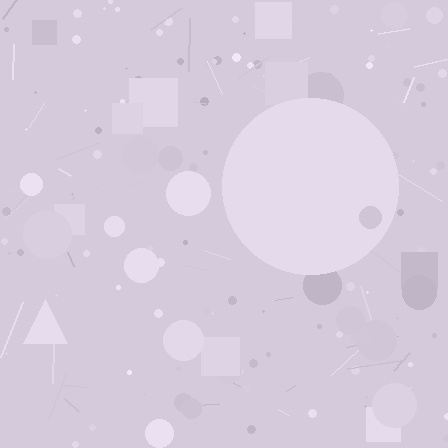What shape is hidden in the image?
A circle is hidden in the image.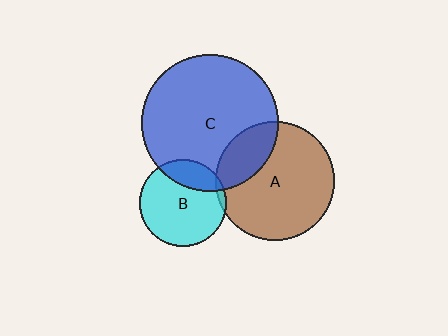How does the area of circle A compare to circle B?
Approximately 1.8 times.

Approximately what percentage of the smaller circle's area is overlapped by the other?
Approximately 5%.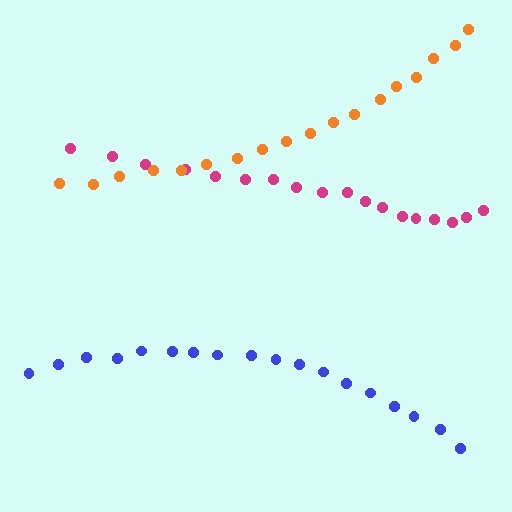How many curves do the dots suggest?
There are 3 distinct paths.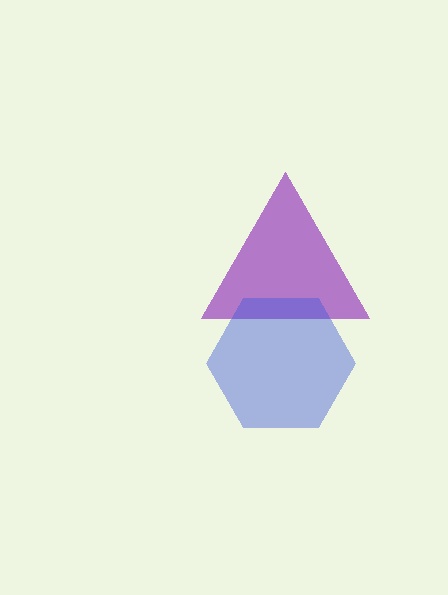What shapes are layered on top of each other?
The layered shapes are: a purple triangle, a blue hexagon.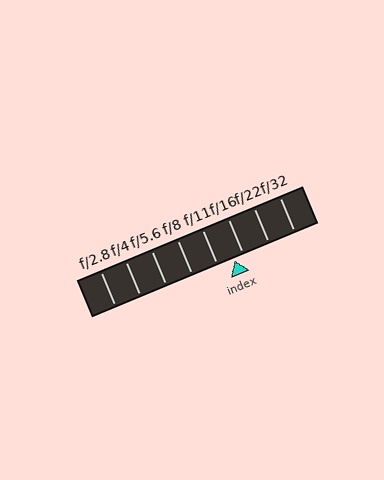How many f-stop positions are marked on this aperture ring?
There are 8 f-stop positions marked.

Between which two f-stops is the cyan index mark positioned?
The index mark is between f/11 and f/16.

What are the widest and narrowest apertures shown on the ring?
The widest aperture shown is f/2.8 and the narrowest is f/32.